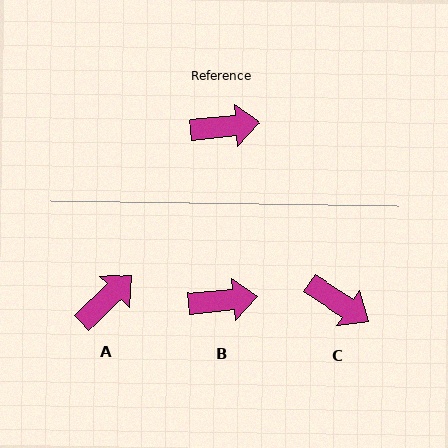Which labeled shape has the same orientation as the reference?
B.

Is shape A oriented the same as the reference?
No, it is off by about 38 degrees.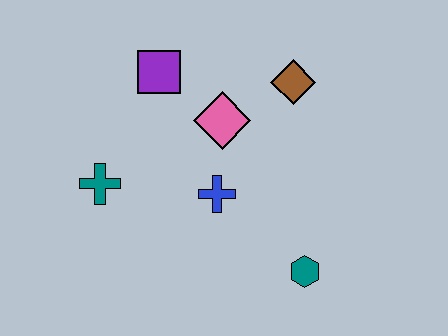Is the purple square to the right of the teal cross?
Yes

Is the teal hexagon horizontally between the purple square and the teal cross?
No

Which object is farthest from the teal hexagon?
The purple square is farthest from the teal hexagon.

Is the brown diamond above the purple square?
No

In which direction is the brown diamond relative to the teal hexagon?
The brown diamond is above the teal hexagon.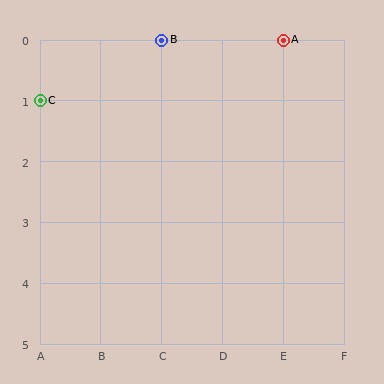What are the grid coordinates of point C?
Point C is at grid coordinates (A, 1).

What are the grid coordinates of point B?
Point B is at grid coordinates (C, 0).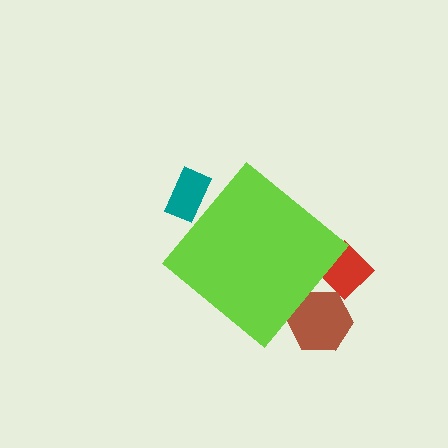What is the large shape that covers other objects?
A lime diamond.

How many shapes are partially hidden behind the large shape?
3 shapes are partially hidden.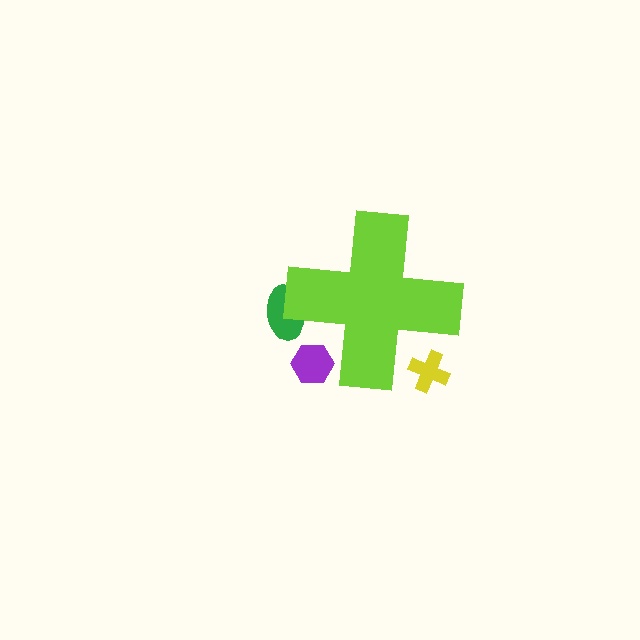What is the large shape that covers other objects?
A lime cross.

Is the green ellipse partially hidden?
Yes, the green ellipse is partially hidden behind the lime cross.